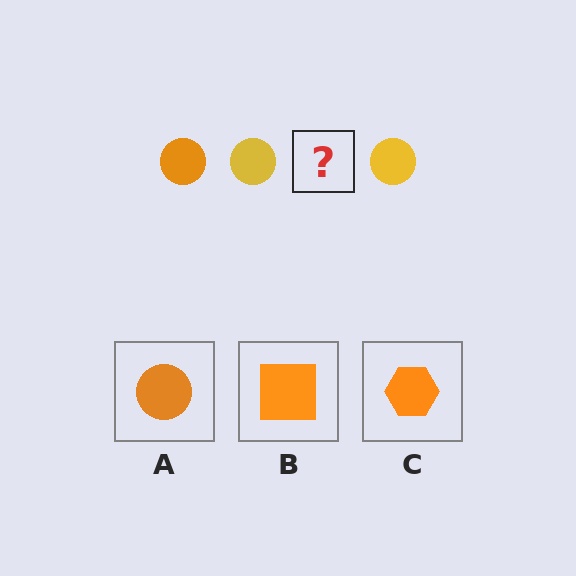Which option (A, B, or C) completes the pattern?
A.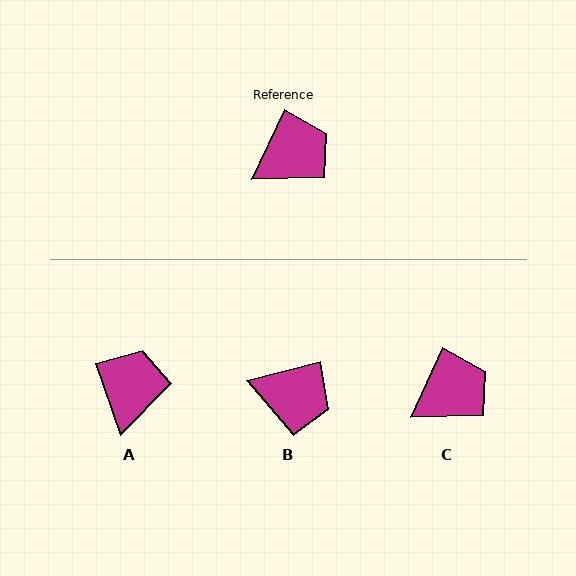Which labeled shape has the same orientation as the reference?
C.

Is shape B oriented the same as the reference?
No, it is off by about 51 degrees.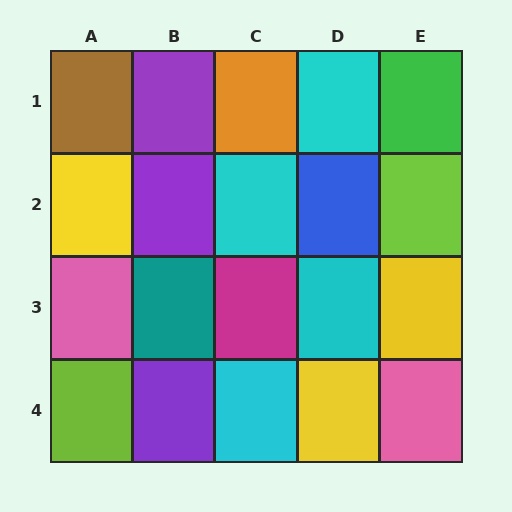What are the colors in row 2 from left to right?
Yellow, purple, cyan, blue, lime.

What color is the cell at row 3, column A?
Pink.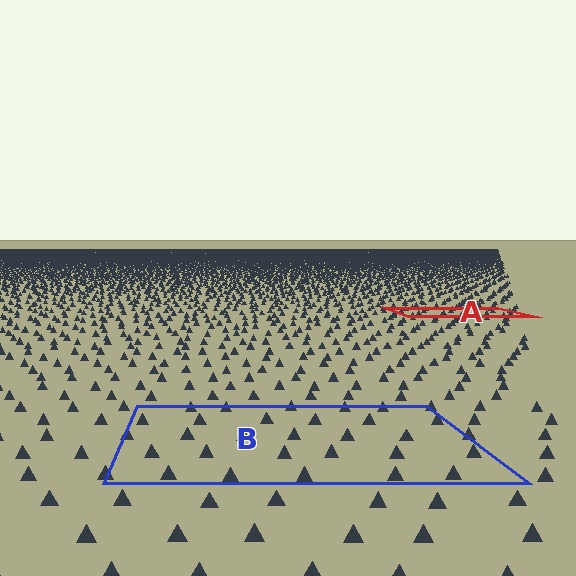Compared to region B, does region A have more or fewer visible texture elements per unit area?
Region A has more texture elements per unit area — they are packed more densely because it is farther away.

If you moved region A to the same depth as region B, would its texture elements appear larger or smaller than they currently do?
They would appear larger. At a closer depth, the same texture elements are projected at a bigger on-screen size.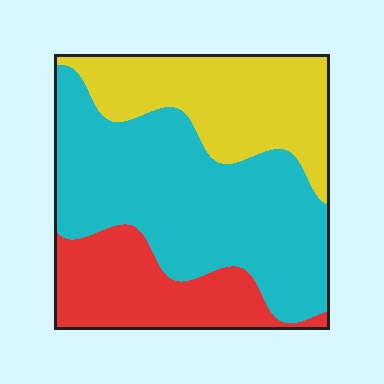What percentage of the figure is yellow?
Yellow takes up about one quarter (1/4) of the figure.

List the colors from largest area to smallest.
From largest to smallest: cyan, yellow, red.